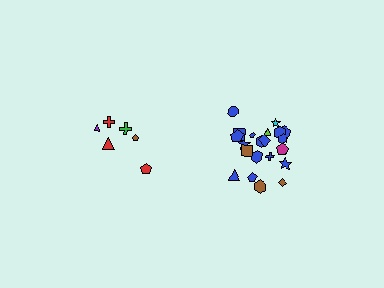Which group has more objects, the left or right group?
The right group.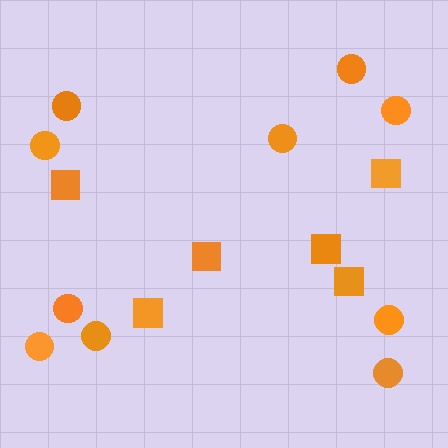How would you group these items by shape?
There are 2 groups: one group of squares (6) and one group of circles (10).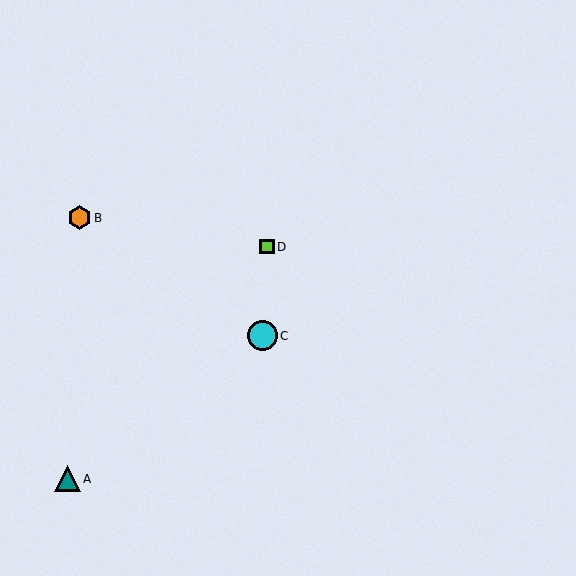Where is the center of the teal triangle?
The center of the teal triangle is at (68, 479).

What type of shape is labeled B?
Shape B is an orange hexagon.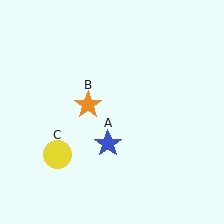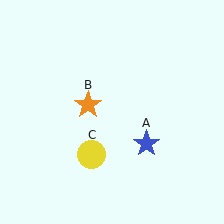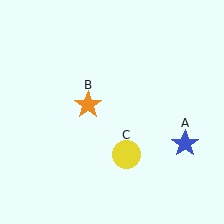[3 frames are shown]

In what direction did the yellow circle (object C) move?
The yellow circle (object C) moved right.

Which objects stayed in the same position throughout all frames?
Orange star (object B) remained stationary.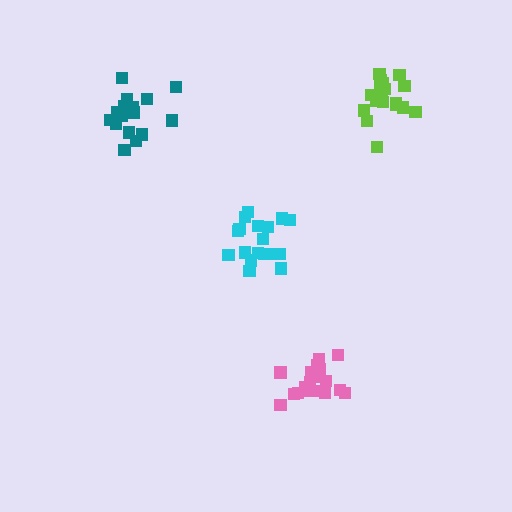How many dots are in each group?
Group 1: 17 dots, Group 2: 20 dots, Group 3: 20 dots, Group 4: 19 dots (76 total).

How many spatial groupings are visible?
There are 4 spatial groupings.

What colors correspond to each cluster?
The clusters are colored: teal, cyan, pink, lime.